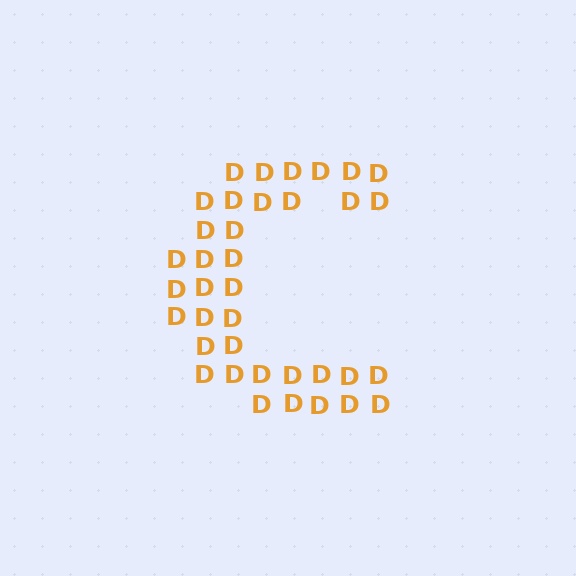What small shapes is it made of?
It is made of small letter D's.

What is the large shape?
The large shape is the letter C.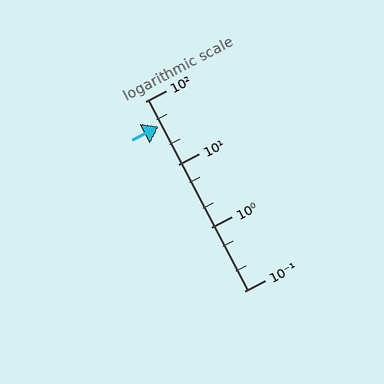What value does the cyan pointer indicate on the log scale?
The pointer indicates approximately 40.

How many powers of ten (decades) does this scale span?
The scale spans 3 decades, from 0.1 to 100.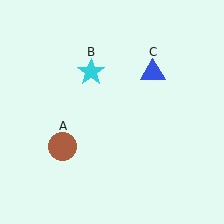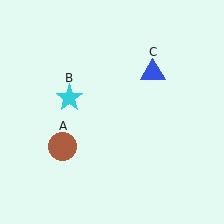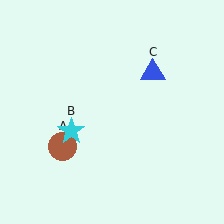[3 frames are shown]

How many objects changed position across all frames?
1 object changed position: cyan star (object B).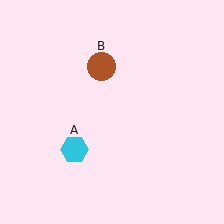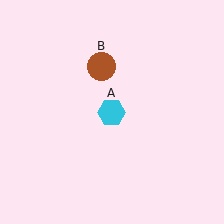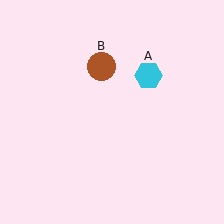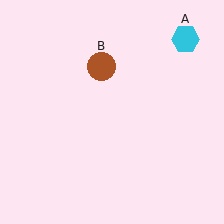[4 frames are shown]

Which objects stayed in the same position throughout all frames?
Brown circle (object B) remained stationary.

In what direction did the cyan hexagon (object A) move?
The cyan hexagon (object A) moved up and to the right.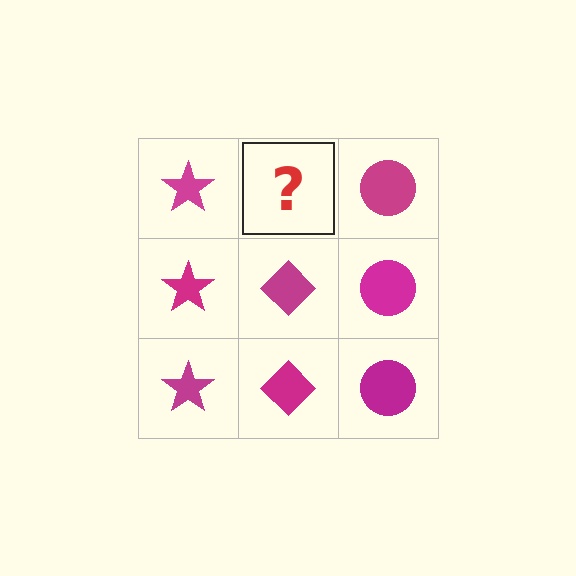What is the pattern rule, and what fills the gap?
The rule is that each column has a consistent shape. The gap should be filled with a magenta diamond.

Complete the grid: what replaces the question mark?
The question mark should be replaced with a magenta diamond.